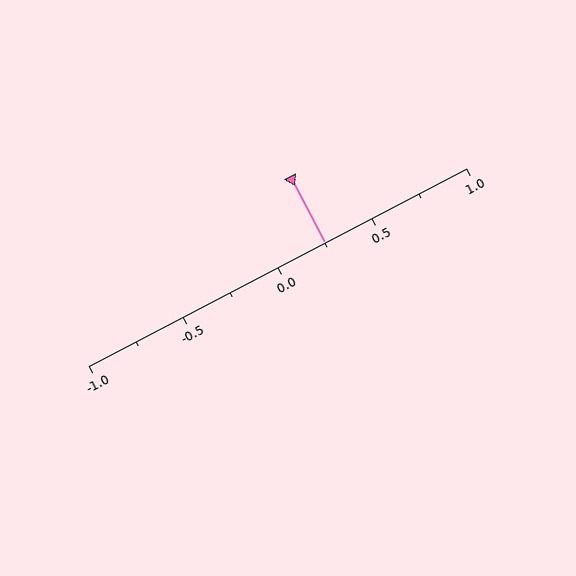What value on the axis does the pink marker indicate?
The marker indicates approximately 0.25.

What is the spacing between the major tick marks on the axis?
The major ticks are spaced 0.5 apart.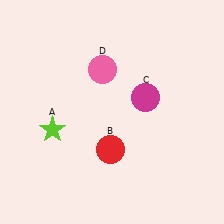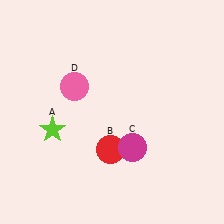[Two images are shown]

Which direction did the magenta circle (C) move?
The magenta circle (C) moved down.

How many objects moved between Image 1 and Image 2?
2 objects moved between the two images.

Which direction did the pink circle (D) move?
The pink circle (D) moved left.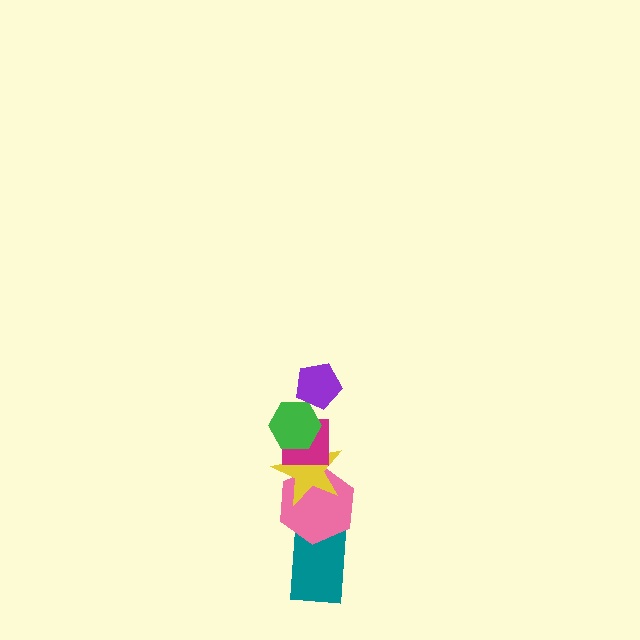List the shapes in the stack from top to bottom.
From top to bottom: the purple pentagon, the green hexagon, the magenta square, the yellow star, the pink hexagon, the teal rectangle.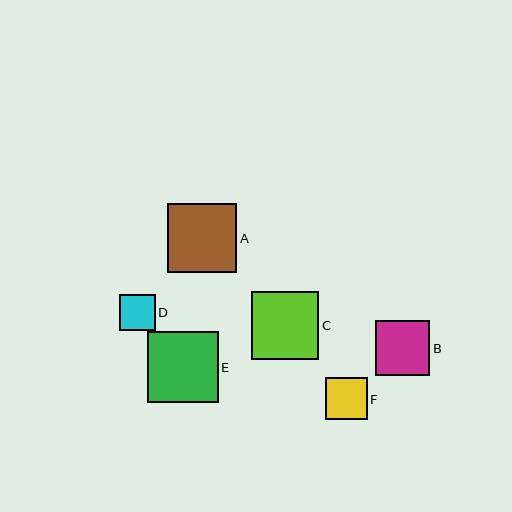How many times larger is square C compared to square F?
Square C is approximately 1.6 times the size of square F.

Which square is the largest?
Square E is the largest with a size of approximately 71 pixels.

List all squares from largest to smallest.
From largest to smallest: E, A, C, B, F, D.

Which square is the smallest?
Square D is the smallest with a size of approximately 36 pixels.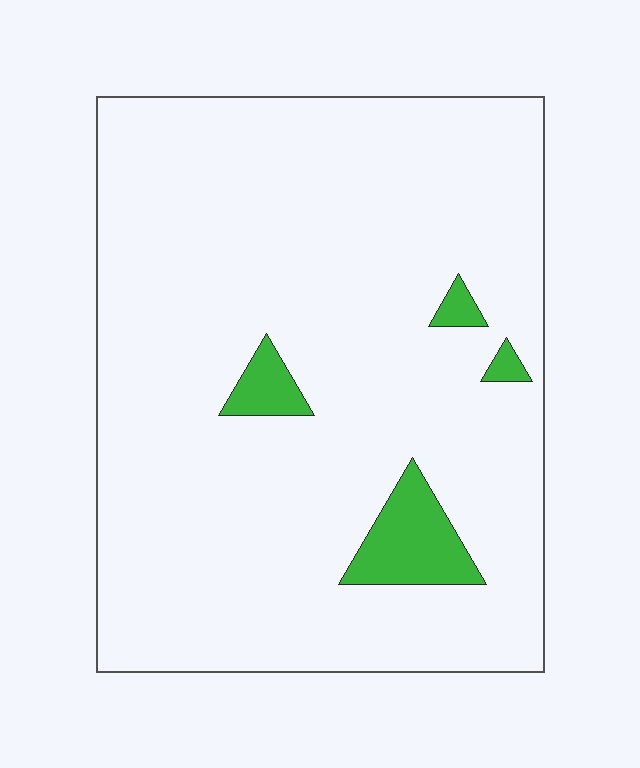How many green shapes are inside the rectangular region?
4.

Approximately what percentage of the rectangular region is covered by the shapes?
Approximately 5%.